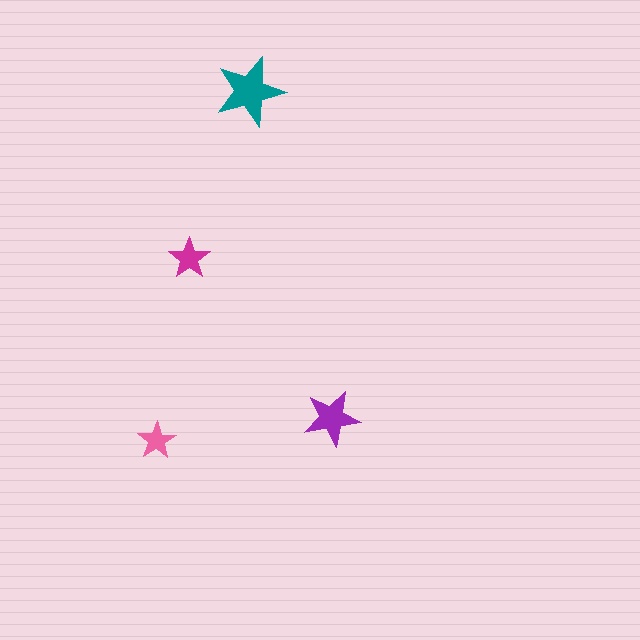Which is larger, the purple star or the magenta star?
The purple one.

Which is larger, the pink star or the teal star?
The teal one.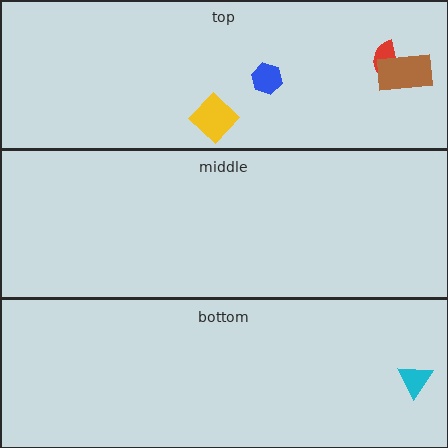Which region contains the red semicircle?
The top region.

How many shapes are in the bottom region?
1.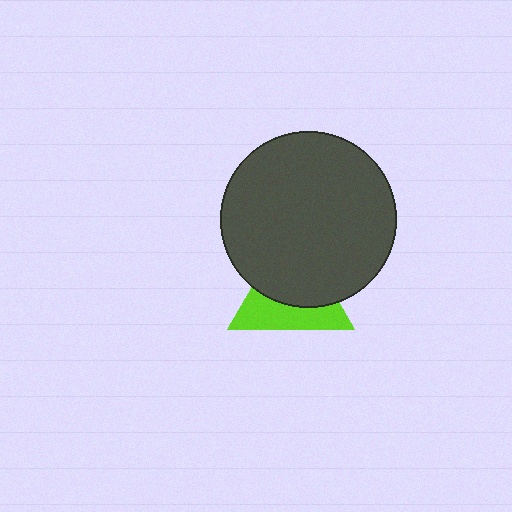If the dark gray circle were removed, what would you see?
You would see the complete lime triangle.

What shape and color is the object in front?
The object in front is a dark gray circle.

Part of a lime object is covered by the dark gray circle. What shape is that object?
It is a triangle.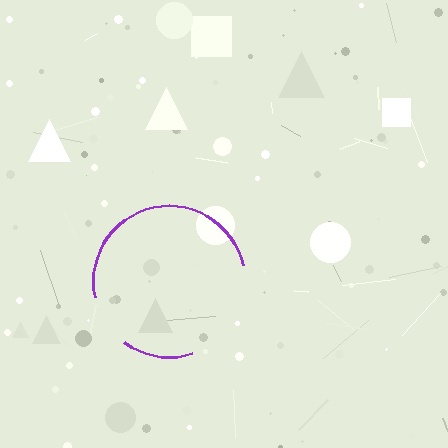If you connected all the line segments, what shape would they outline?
They would outline a circle.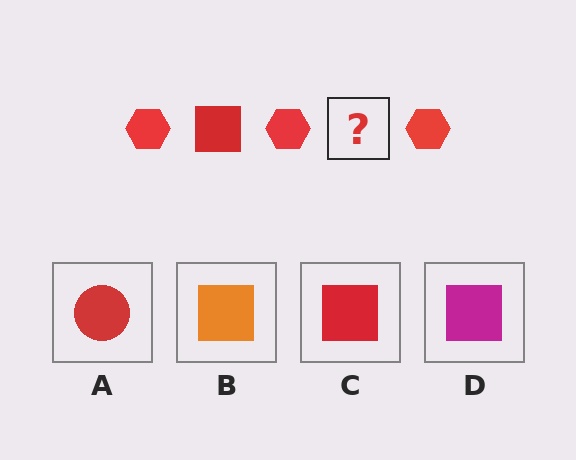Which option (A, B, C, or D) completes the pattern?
C.